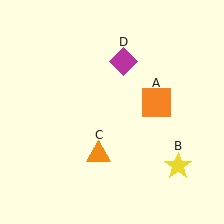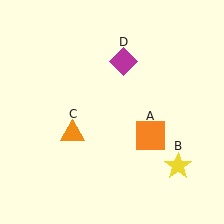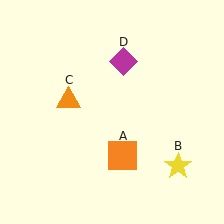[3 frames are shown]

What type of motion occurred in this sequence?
The orange square (object A), orange triangle (object C) rotated clockwise around the center of the scene.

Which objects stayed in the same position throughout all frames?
Yellow star (object B) and magenta diamond (object D) remained stationary.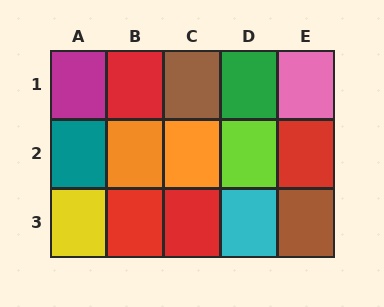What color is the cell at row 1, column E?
Pink.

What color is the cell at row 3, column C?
Red.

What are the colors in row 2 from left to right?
Teal, orange, orange, lime, red.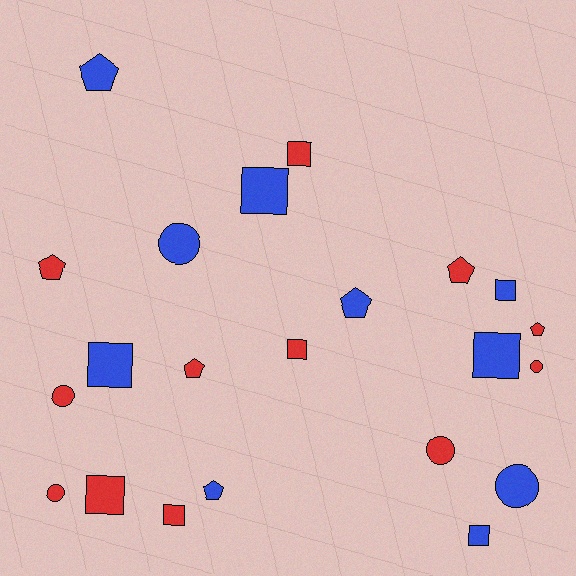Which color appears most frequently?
Red, with 12 objects.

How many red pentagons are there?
There are 4 red pentagons.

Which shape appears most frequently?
Square, with 9 objects.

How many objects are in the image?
There are 22 objects.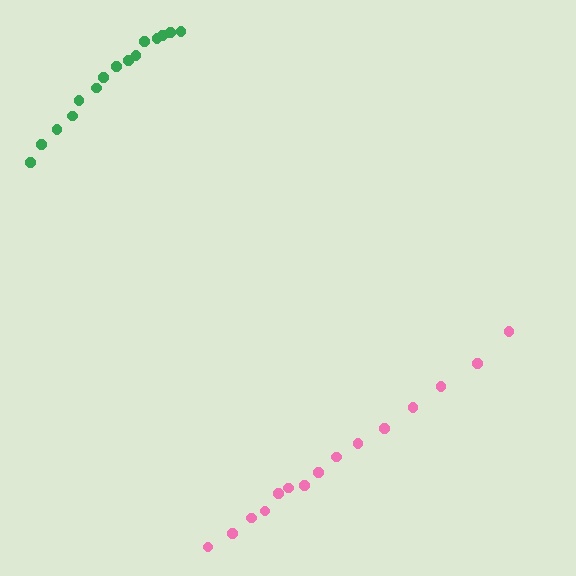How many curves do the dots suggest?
There are 2 distinct paths.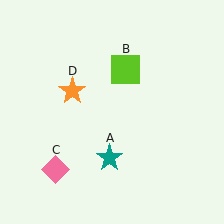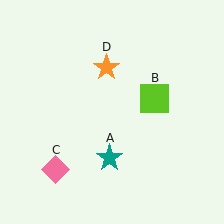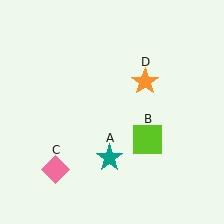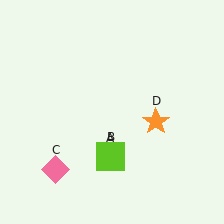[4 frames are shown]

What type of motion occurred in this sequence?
The lime square (object B), orange star (object D) rotated clockwise around the center of the scene.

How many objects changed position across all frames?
2 objects changed position: lime square (object B), orange star (object D).